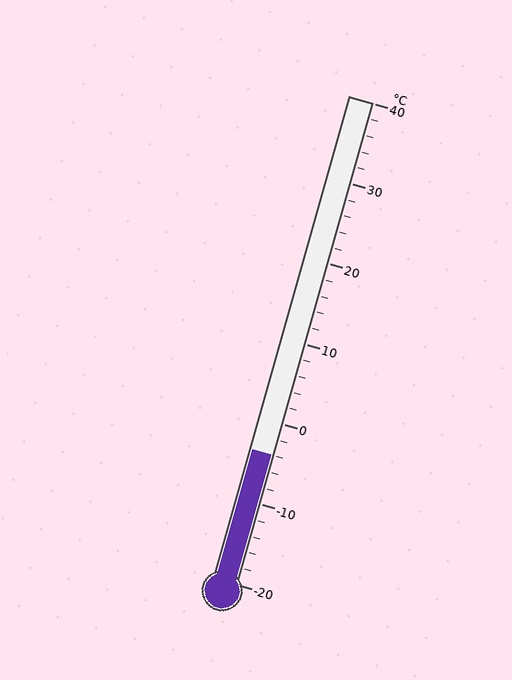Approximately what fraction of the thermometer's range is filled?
The thermometer is filled to approximately 25% of its range.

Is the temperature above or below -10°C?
The temperature is above -10°C.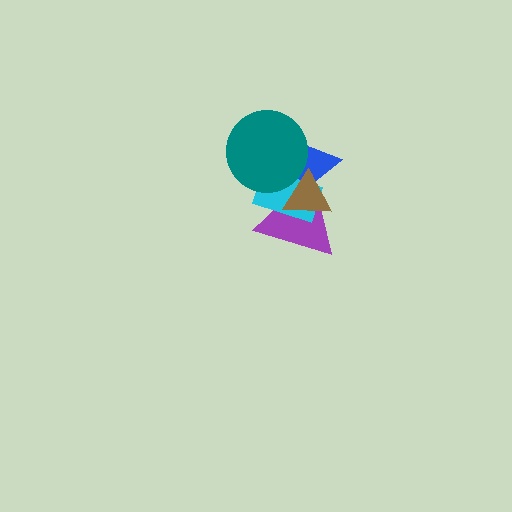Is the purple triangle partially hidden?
Yes, it is partially covered by another shape.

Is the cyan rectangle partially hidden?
Yes, it is partially covered by another shape.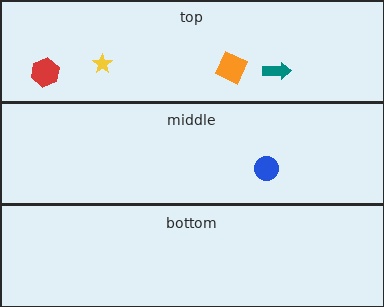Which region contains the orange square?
The top region.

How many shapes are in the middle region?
1.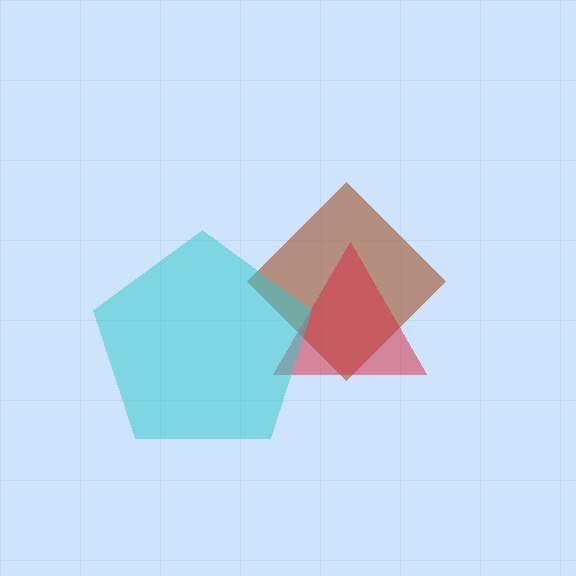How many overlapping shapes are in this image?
There are 3 overlapping shapes in the image.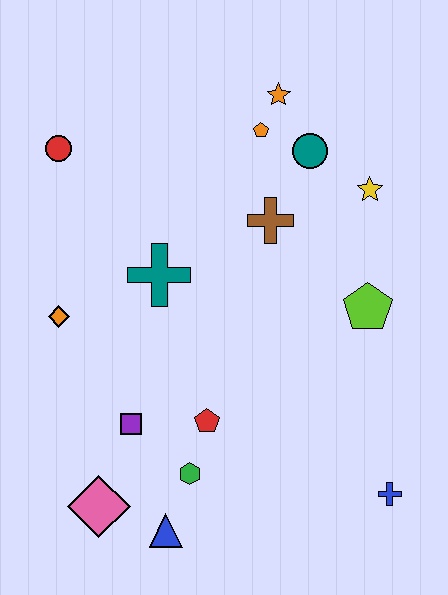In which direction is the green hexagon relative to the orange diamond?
The green hexagon is below the orange diamond.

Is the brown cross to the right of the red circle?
Yes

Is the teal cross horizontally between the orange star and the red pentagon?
No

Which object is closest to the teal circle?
The orange pentagon is closest to the teal circle.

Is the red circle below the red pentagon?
No